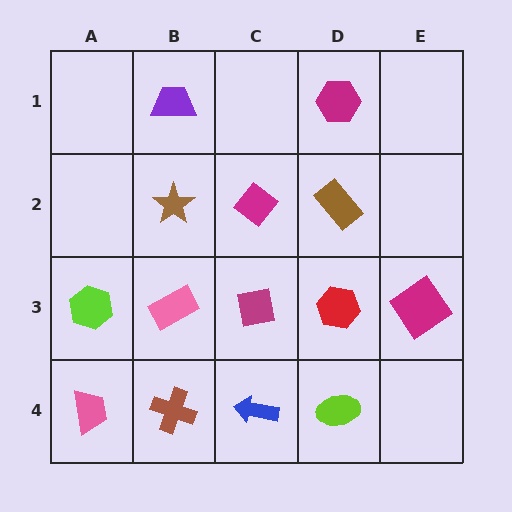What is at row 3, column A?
A lime hexagon.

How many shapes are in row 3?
5 shapes.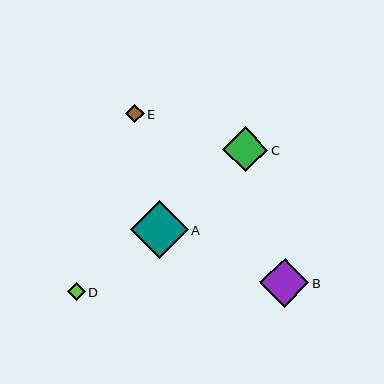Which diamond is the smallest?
Diamond D is the smallest with a size of approximately 18 pixels.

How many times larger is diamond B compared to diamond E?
Diamond B is approximately 2.7 times the size of diamond E.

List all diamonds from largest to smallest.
From largest to smallest: A, B, C, E, D.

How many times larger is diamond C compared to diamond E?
Diamond C is approximately 2.4 times the size of diamond E.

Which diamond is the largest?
Diamond A is the largest with a size of approximately 58 pixels.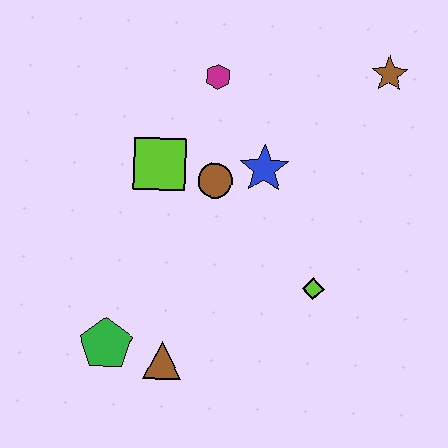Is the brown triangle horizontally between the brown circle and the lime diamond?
No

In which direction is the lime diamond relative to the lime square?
The lime diamond is to the right of the lime square.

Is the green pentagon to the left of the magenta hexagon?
Yes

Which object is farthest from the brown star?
The green pentagon is farthest from the brown star.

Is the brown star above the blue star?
Yes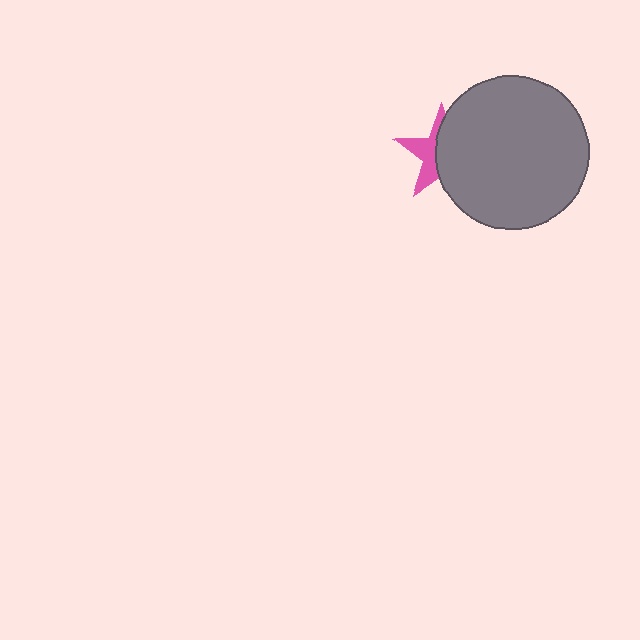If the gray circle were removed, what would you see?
You would see the complete pink star.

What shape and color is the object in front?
The object in front is a gray circle.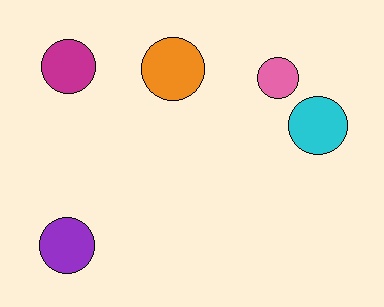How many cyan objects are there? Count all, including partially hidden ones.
There is 1 cyan object.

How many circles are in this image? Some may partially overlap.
There are 5 circles.